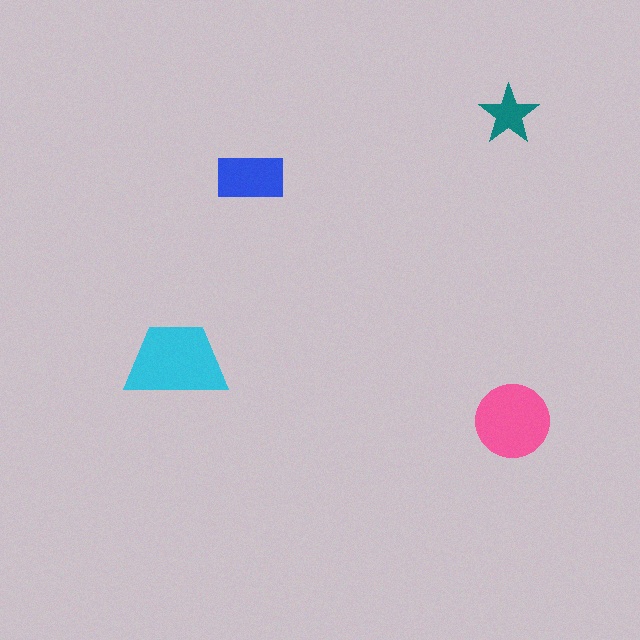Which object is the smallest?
The teal star.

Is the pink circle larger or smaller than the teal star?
Larger.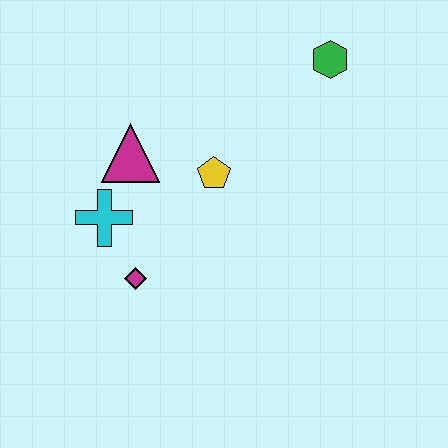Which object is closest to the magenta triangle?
The cyan cross is closest to the magenta triangle.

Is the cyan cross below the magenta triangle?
Yes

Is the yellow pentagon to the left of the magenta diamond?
No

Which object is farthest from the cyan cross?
The green hexagon is farthest from the cyan cross.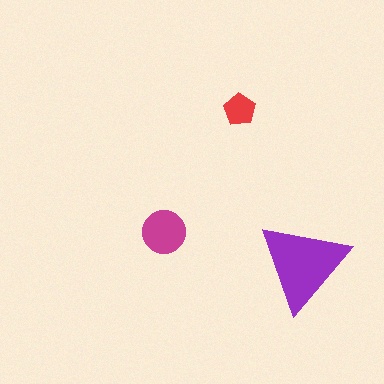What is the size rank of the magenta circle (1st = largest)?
2nd.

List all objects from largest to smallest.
The purple triangle, the magenta circle, the red pentagon.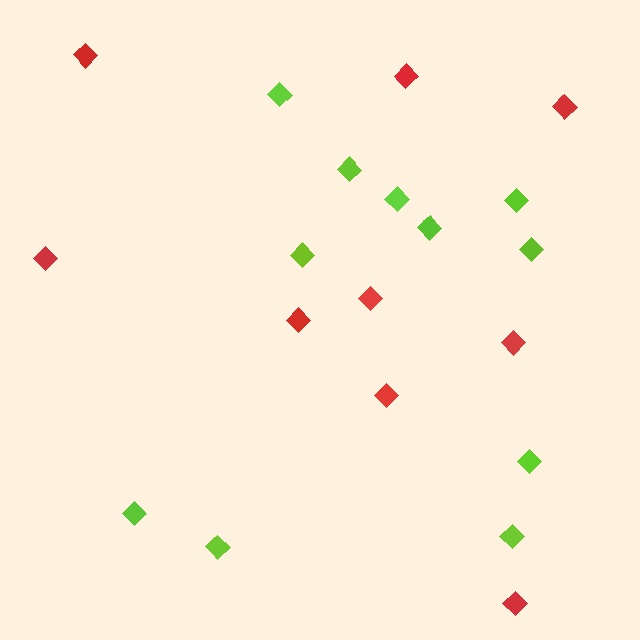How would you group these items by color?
There are 2 groups: one group of red diamonds (9) and one group of lime diamonds (11).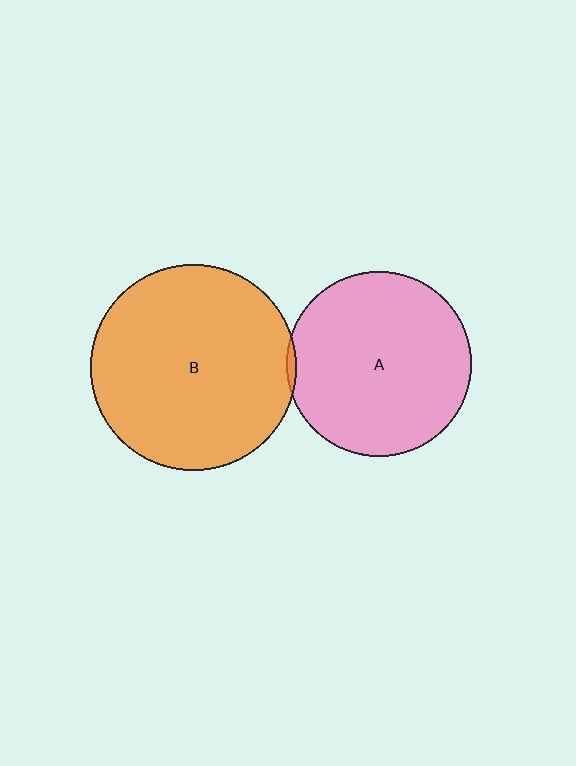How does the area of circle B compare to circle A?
Approximately 1.2 times.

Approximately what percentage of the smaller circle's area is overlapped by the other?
Approximately 5%.